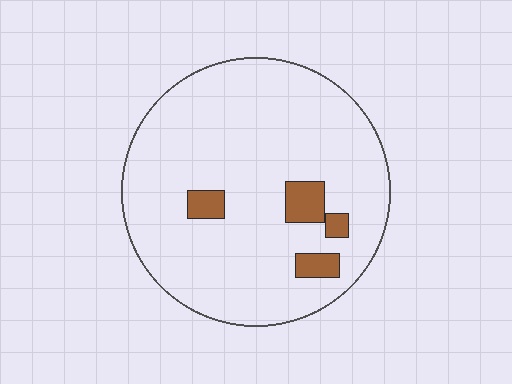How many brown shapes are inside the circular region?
4.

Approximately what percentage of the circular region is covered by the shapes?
Approximately 10%.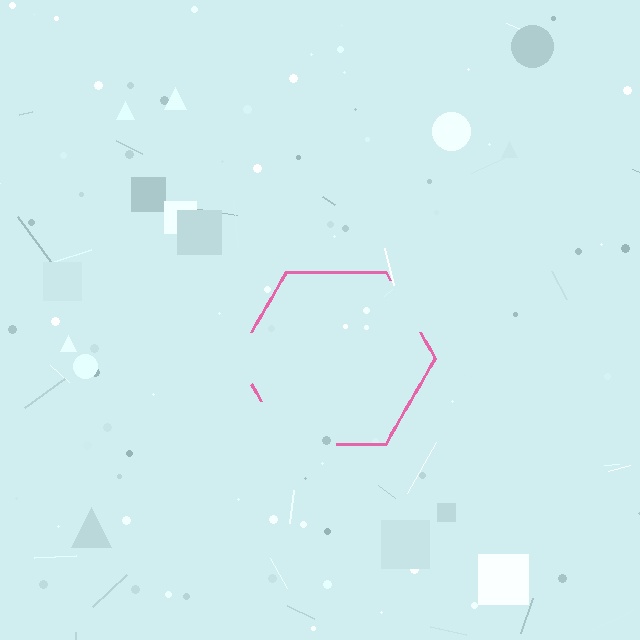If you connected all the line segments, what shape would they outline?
They would outline a hexagon.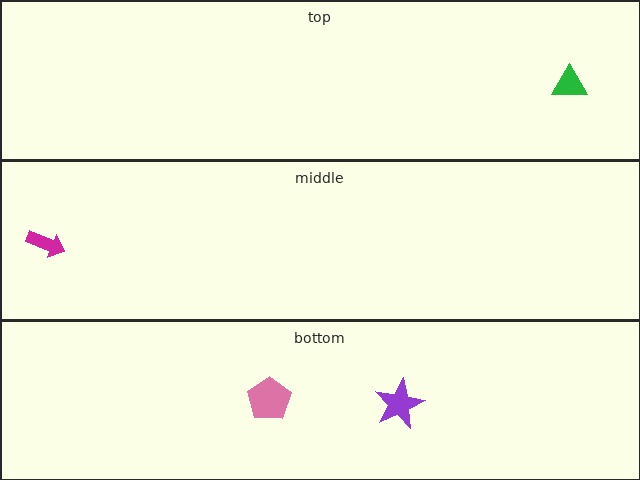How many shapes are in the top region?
1.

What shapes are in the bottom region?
The purple star, the pink pentagon.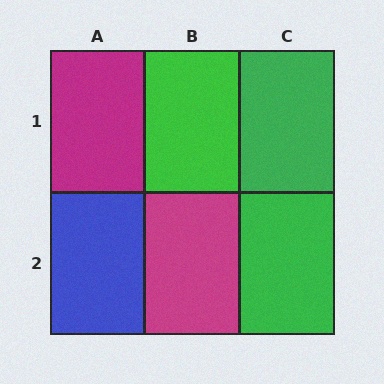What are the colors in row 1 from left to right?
Magenta, green, green.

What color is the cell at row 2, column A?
Blue.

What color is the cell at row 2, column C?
Green.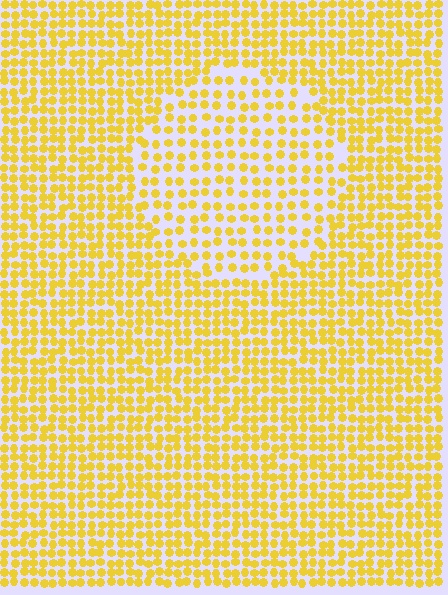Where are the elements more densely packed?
The elements are more densely packed outside the circle boundary.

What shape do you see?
I see a circle.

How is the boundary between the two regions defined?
The boundary is defined by a change in element density (approximately 1.7x ratio). All elements are the same color, size, and shape.